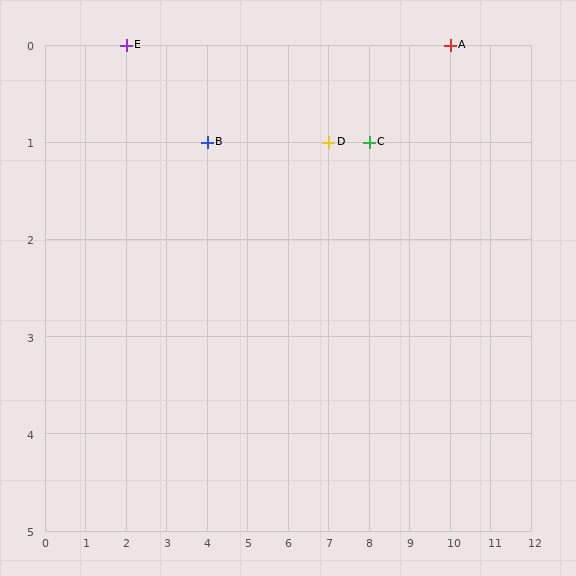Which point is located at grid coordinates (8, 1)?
Point C is at (8, 1).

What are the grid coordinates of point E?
Point E is at grid coordinates (2, 0).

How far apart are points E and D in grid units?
Points E and D are 5 columns and 1 row apart (about 5.1 grid units diagonally).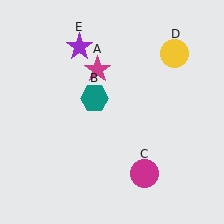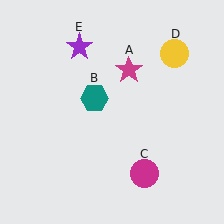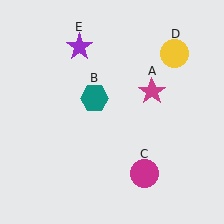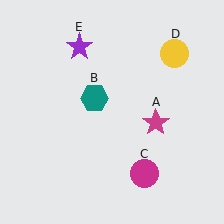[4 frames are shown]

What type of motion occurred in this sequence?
The magenta star (object A) rotated clockwise around the center of the scene.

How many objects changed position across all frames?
1 object changed position: magenta star (object A).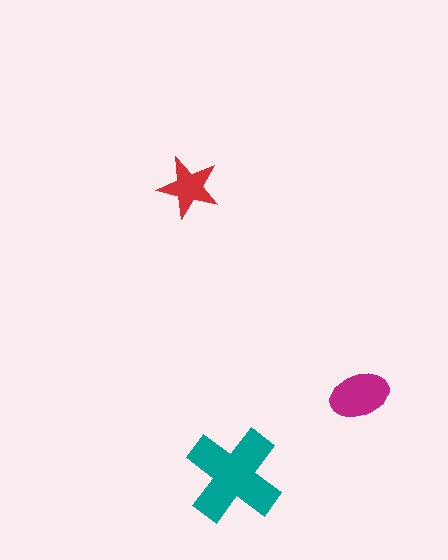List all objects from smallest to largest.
The red star, the magenta ellipse, the teal cross.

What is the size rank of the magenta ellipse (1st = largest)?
2nd.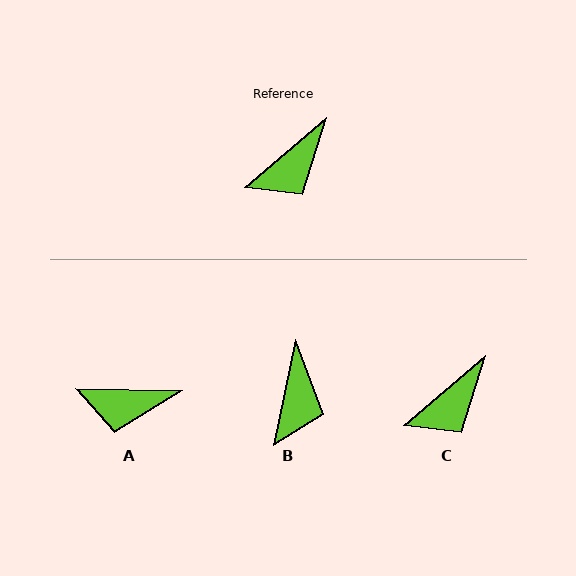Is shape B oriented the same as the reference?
No, it is off by about 38 degrees.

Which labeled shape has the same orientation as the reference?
C.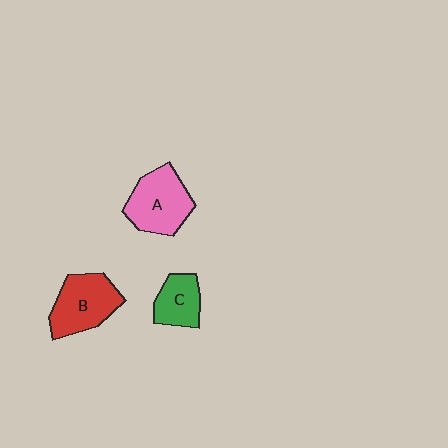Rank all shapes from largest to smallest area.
From largest to smallest: A (pink), B (red), C (green).